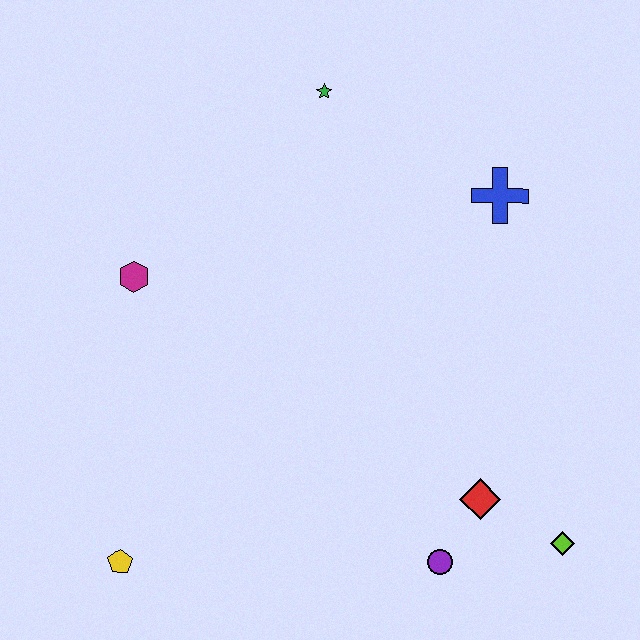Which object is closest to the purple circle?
The red diamond is closest to the purple circle.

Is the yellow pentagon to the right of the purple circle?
No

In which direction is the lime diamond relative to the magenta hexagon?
The lime diamond is to the right of the magenta hexagon.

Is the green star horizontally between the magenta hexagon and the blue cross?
Yes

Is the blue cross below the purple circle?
No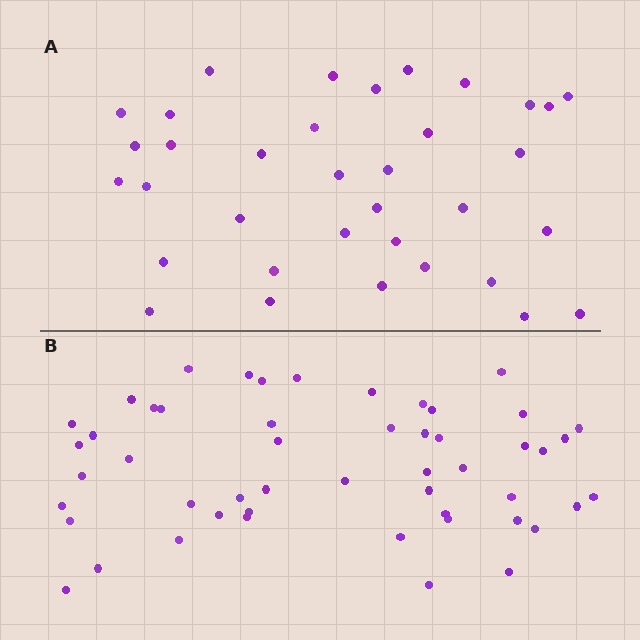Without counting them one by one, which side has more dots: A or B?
Region B (the bottom region) has more dots.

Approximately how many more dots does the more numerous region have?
Region B has approximately 15 more dots than region A.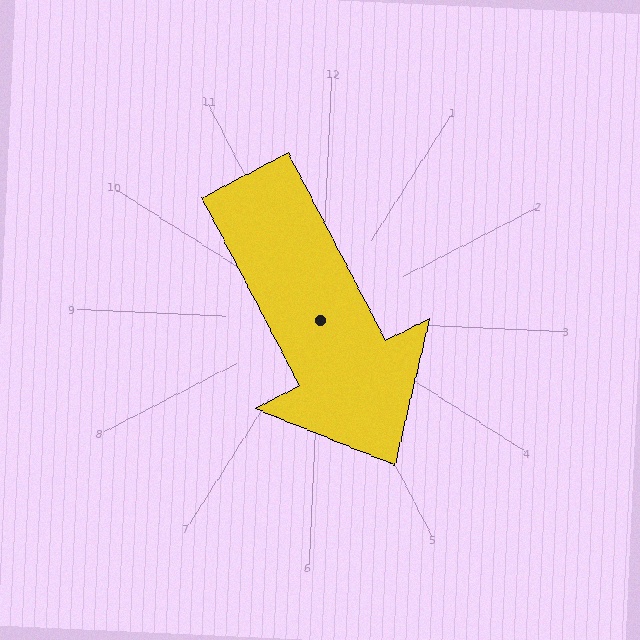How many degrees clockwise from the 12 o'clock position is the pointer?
Approximately 150 degrees.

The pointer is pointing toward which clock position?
Roughly 5 o'clock.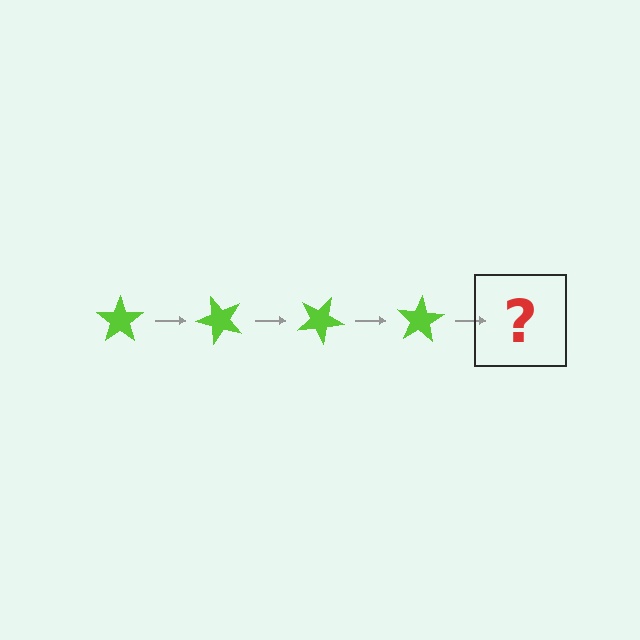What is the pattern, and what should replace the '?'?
The pattern is that the star rotates 50 degrees each step. The '?' should be a lime star rotated 200 degrees.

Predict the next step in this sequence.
The next step is a lime star rotated 200 degrees.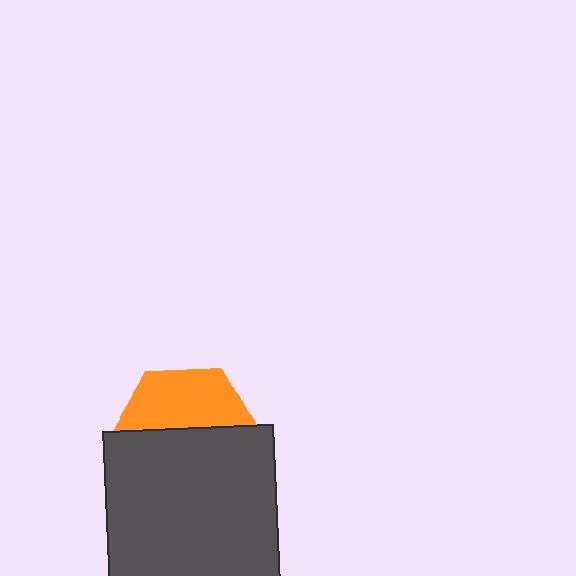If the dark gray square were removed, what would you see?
You would see the complete orange hexagon.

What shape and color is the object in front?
The object in front is a dark gray square.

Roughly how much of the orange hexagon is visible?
A small part of it is visible (roughly 42%).